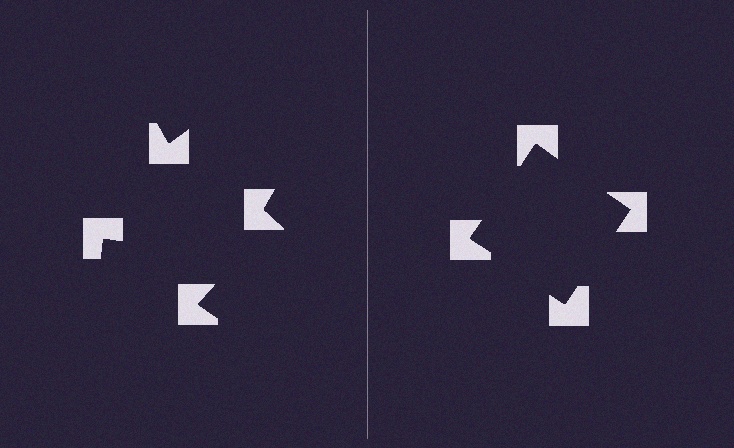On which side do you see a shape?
An illusory square appears on the right side. On the left side the wedge cuts are rotated, so no coherent shape forms.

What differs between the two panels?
The notched squares are positioned identically on both sides; only the wedge orientations differ. On the right they align to a square; on the left they are misaligned.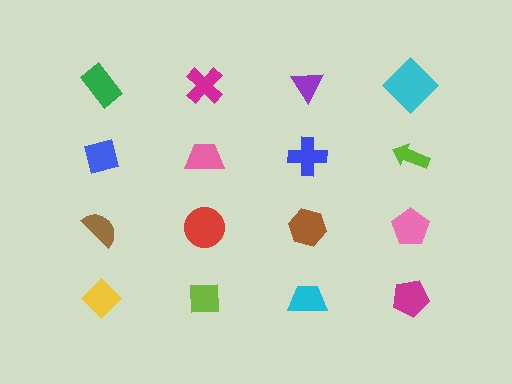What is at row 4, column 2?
A lime square.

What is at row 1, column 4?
A cyan diamond.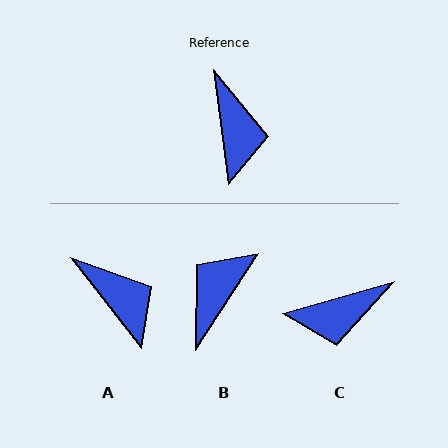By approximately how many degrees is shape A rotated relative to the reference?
Approximately 30 degrees counter-clockwise.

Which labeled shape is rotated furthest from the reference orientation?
B, about 140 degrees away.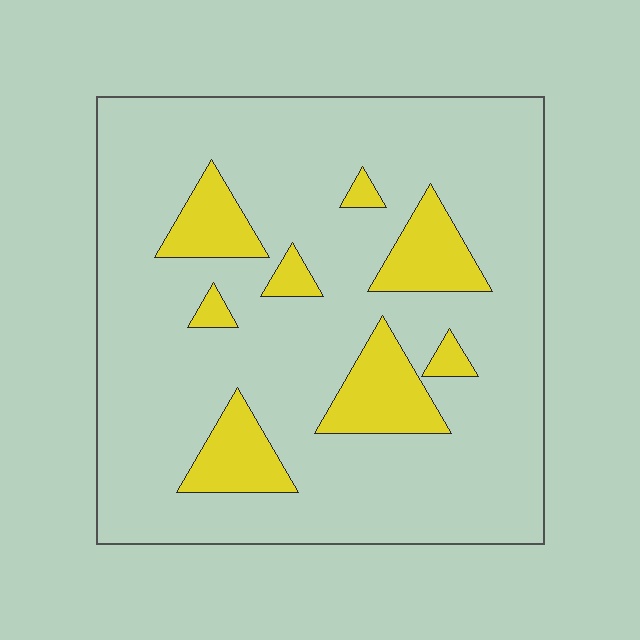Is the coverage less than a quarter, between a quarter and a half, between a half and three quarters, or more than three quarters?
Less than a quarter.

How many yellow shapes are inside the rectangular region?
8.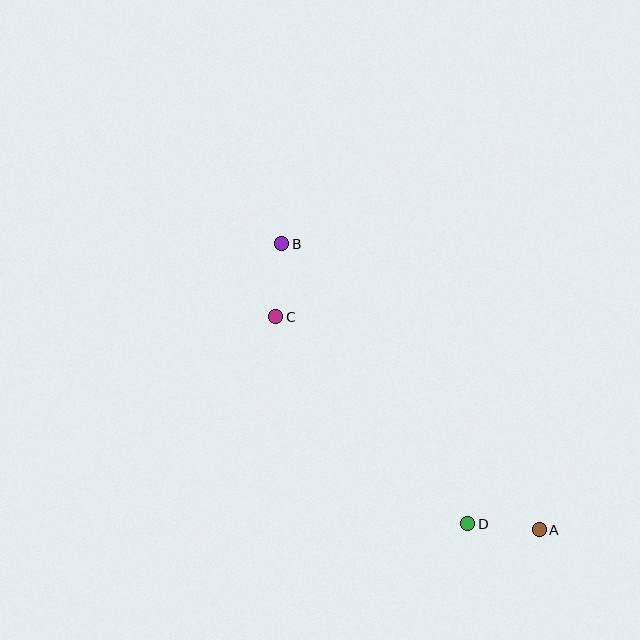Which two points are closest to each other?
Points A and D are closest to each other.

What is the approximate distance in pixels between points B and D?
The distance between B and D is approximately 336 pixels.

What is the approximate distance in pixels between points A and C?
The distance between A and C is approximately 339 pixels.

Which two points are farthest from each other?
Points A and B are farthest from each other.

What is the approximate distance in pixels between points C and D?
The distance between C and D is approximately 282 pixels.